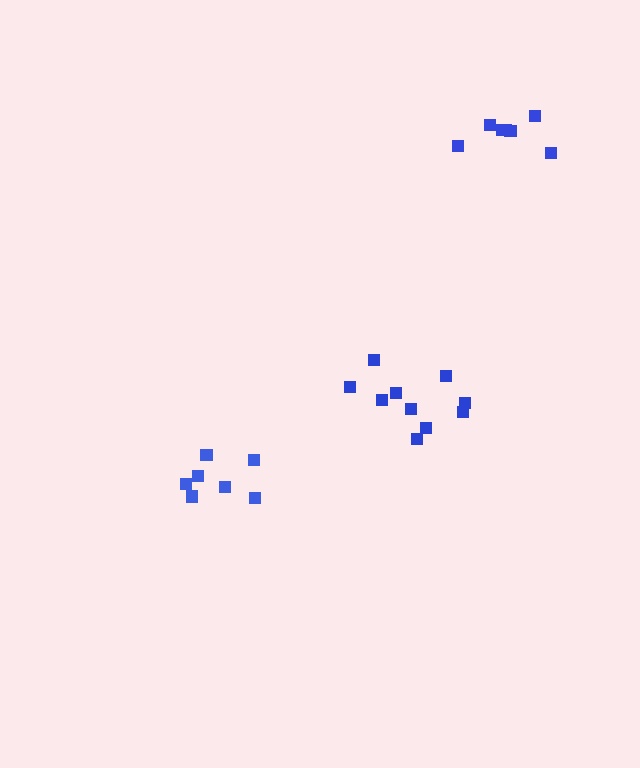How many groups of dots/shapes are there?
There are 3 groups.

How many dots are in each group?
Group 1: 7 dots, Group 2: 10 dots, Group 3: 7 dots (24 total).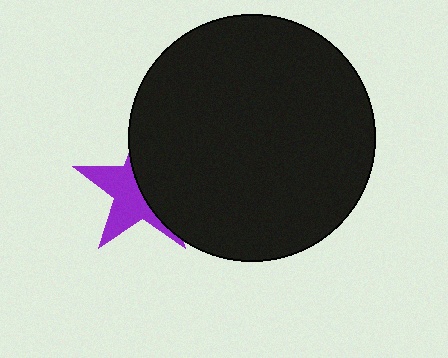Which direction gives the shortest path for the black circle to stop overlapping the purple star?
Moving right gives the shortest separation.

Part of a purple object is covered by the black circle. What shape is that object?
It is a star.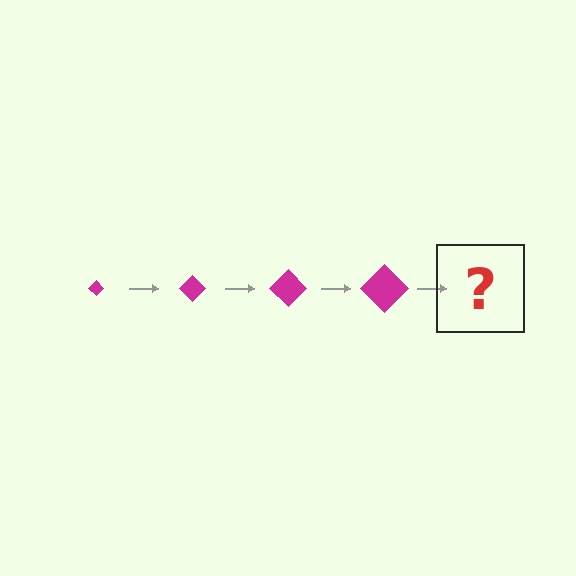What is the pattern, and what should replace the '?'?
The pattern is that the diamond gets progressively larger each step. The '?' should be a magenta diamond, larger than the previous one.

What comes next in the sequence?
The next element should be a magenta diamond, larger than the previous one.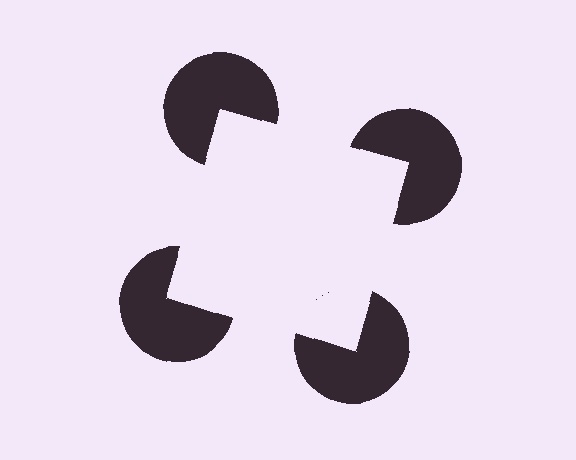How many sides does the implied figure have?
4 sides.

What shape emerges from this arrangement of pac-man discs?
An illusory square — its edges are inferred from the aligned wedge cuts in the pac-man discs, not physically drawn.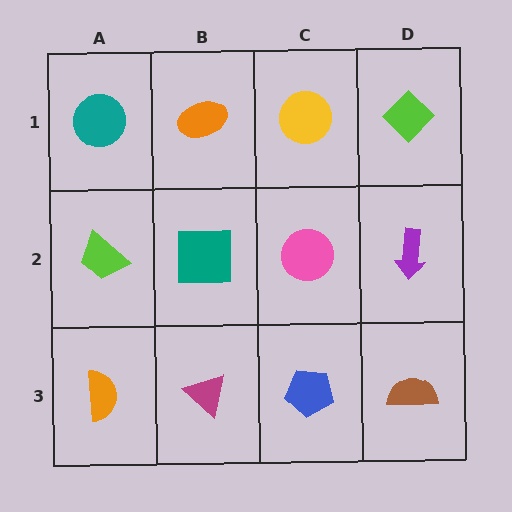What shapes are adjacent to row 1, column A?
A lime trapezoid (row 2, column A), an orange ellipse (row 1, column B).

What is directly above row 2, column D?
A lime diamond.